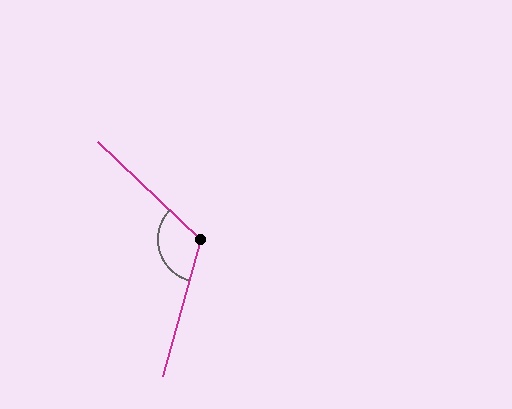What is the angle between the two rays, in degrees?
Approximately 118 degrees.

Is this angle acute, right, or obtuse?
It is obtuse.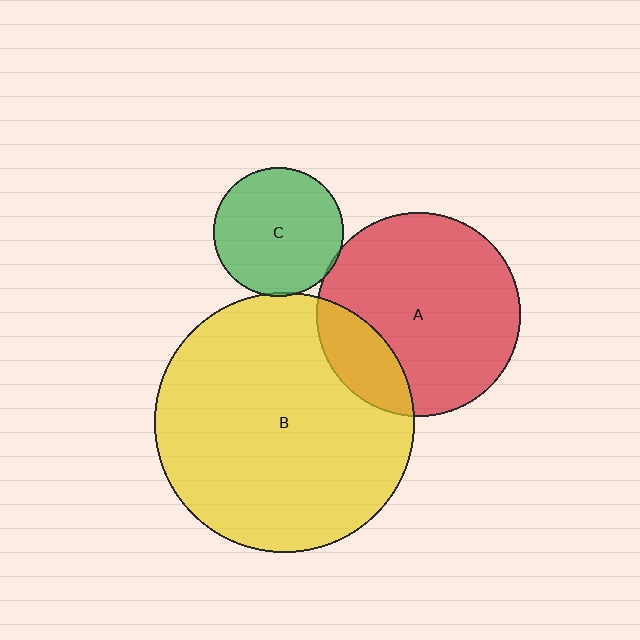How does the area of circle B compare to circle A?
Approximately 1.6 times.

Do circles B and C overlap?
Yes.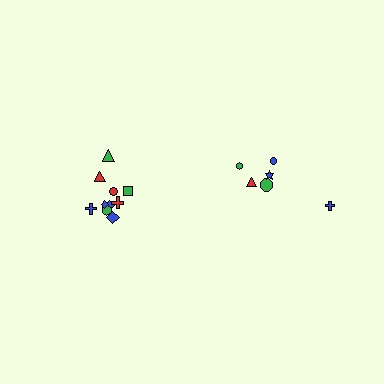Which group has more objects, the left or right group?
The left group.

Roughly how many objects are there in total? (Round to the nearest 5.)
Roughly 15 objects in total.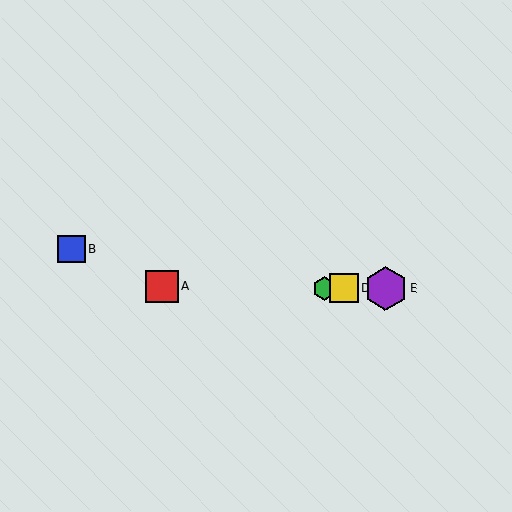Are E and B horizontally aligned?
No, E is at y≈289 and B is at y≈249.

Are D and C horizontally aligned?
Yes, both are at y≈288.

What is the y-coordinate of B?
Object B is at y≈249.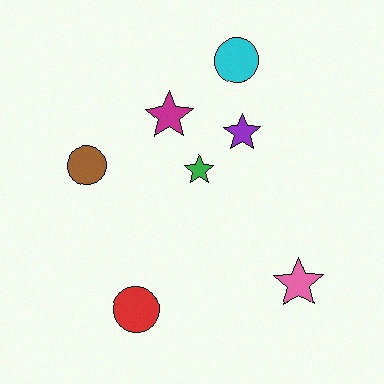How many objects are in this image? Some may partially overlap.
There are 7 objects.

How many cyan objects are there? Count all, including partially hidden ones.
There is 1 cyan object.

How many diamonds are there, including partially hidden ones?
There are no diamonds.